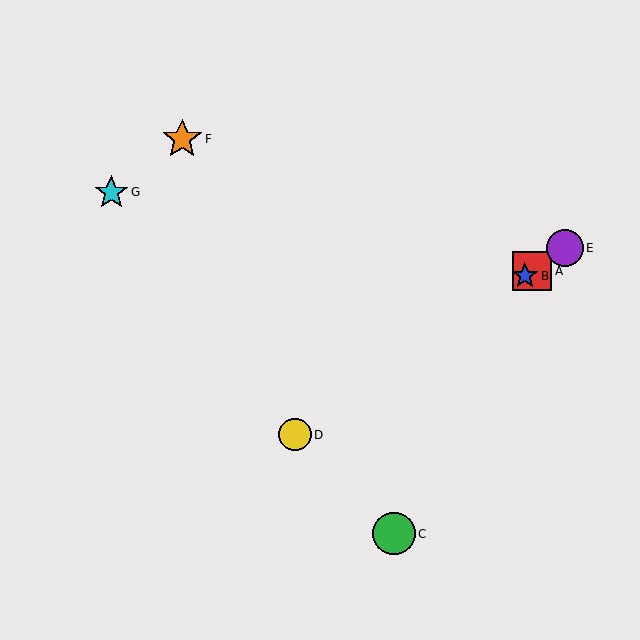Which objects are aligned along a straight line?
Objects A, B, D, E are aligned along a straight line.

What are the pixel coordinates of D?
Object D is at (295, 435).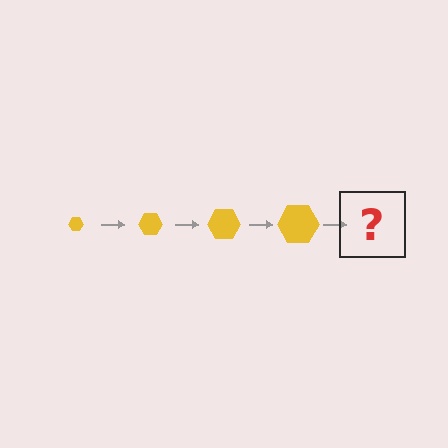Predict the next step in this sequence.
The next step is a yellow hexagon, larger than the previous one.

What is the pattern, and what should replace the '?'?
The pattern is that the hexagon gets progressively larger each step. The '?' should be a yellow hexagon, larger than the previous one.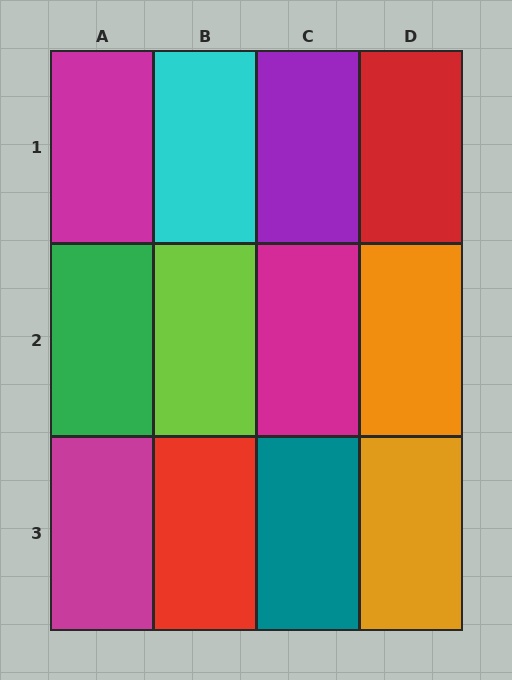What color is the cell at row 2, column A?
Green.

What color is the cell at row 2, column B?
Lime.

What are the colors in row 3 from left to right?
Magenta, red, teal, orange.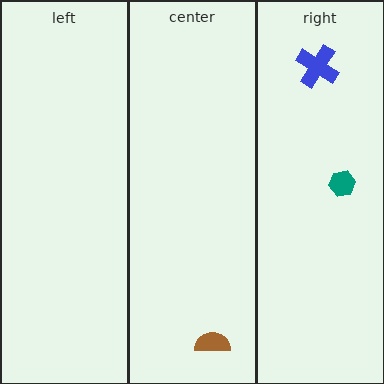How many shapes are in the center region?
1.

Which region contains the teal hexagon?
The right region.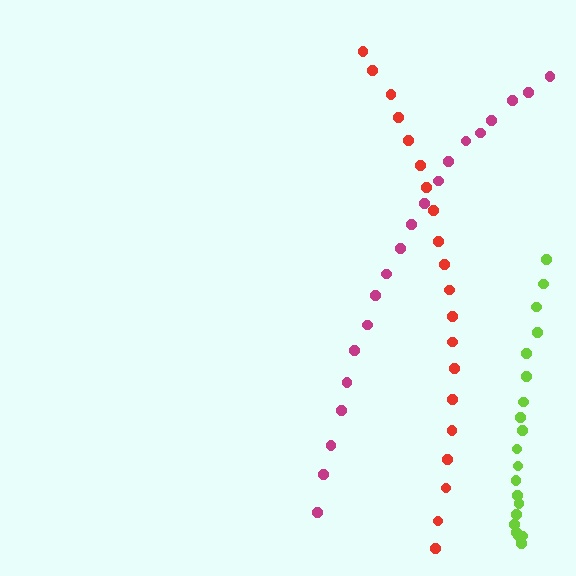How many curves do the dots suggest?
There are 3 distinct paths.